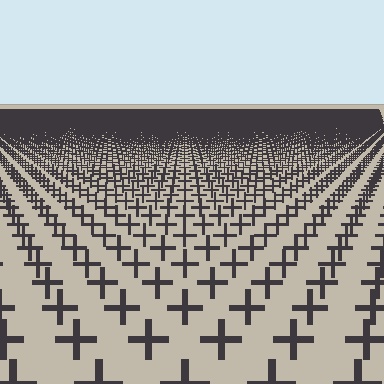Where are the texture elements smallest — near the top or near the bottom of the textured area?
Near the top.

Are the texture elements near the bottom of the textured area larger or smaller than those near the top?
Larger. Near the bottom, elements are closer to the viewer and appear at a bigger on-screen size.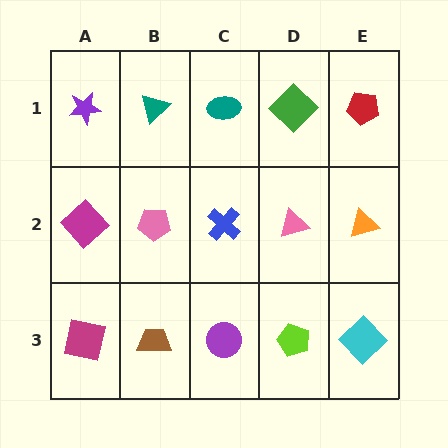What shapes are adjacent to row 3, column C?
A blue cross (row 2, column C), a brown trapezoid (row 3, column B), a lime pentagon (row 3, column D).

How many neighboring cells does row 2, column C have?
4.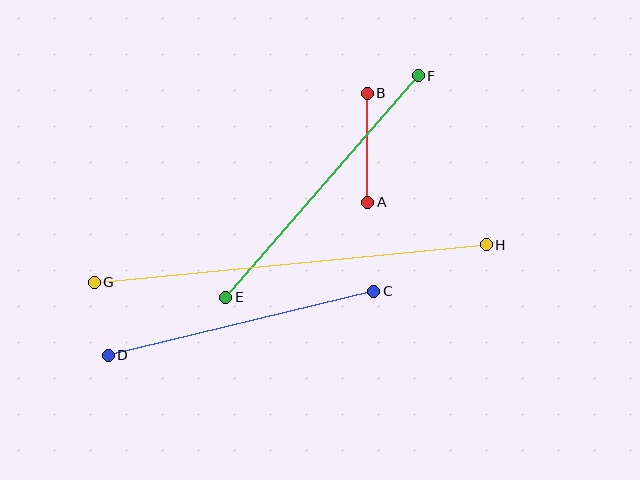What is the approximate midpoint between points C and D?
The midpoint is at approximately (241, 323) pixels.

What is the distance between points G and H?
The distance is approximately 394 pixels.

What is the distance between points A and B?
The distance is approximately 109 pixels.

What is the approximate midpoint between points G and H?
The midpoint is at approximately (290, 264) pixels.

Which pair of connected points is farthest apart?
Points G and H are farthest apart.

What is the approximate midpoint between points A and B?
The midpoint is at approximately (368, 148) pixels.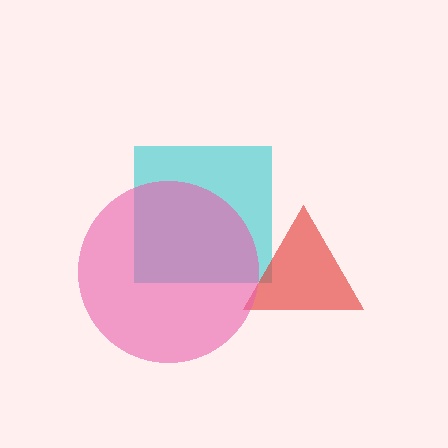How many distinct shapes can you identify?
There are 3 distinct shapes: a cyan square, a red triangle, a pink circle.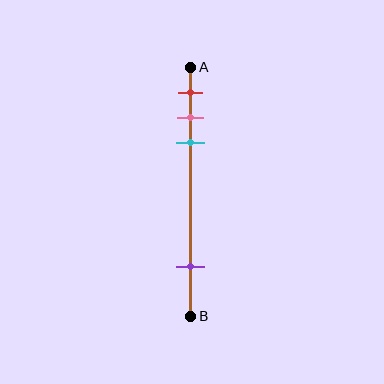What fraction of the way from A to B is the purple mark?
The purple mark is approximately 80% (0.8) of the way from A to B.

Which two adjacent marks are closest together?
The pink and cyan marks are the closest adjacent pair.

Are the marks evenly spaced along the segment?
No, the marks are not evenly spaced.